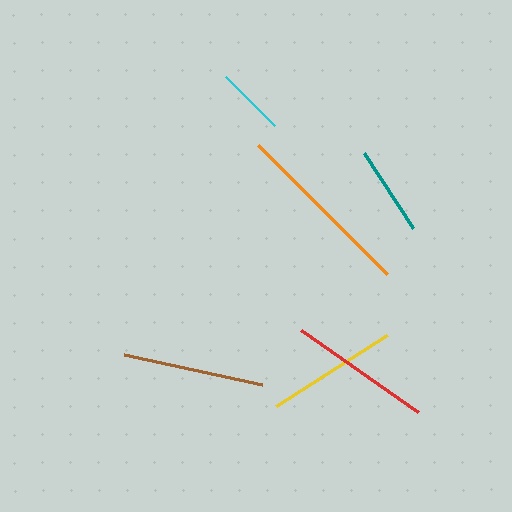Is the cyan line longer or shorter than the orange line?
The orange line is longer than the cyan line.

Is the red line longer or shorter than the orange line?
The orange line is longer than the red line.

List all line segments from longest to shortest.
From longest to shortest: orange, red, brown, yellow, teal, cyan.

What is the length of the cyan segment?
The cyan segment is approximately 69 pixels long.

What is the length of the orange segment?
The orange segment is approximately 183 pixels long.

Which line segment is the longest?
The orange line is the longest at approximately 183 pixels.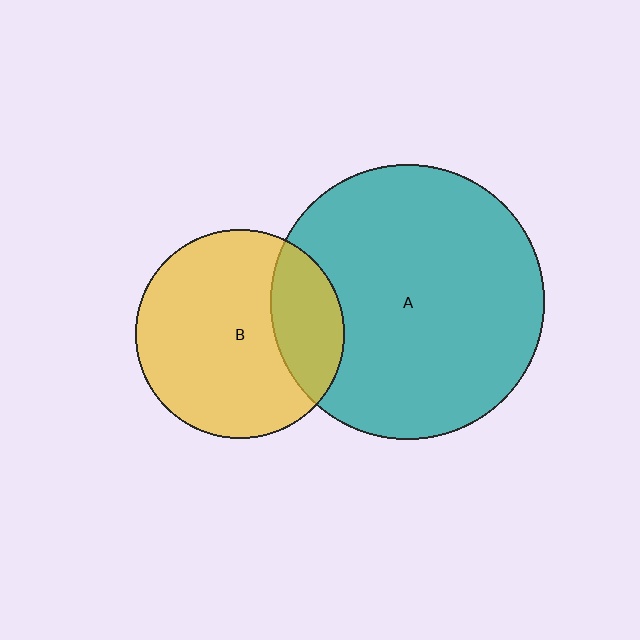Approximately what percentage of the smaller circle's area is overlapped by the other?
Approximately 25%.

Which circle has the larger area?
Circle A (teal).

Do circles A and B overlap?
Yes.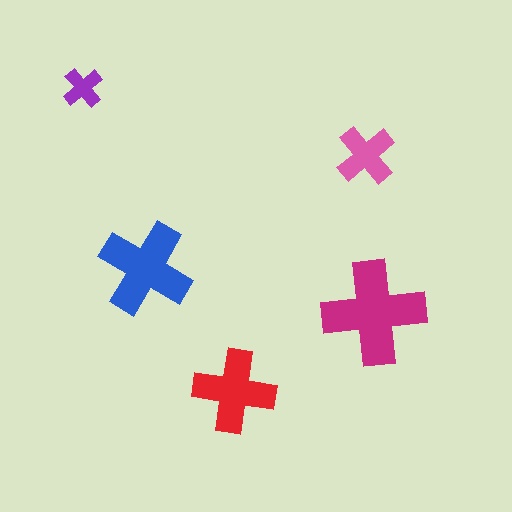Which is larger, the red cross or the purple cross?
The red one.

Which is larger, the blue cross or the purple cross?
The blue one.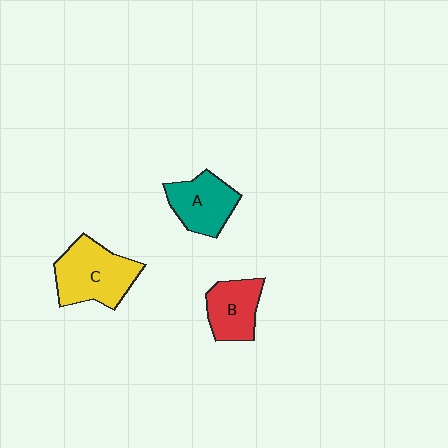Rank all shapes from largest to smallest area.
From largest to smallest: C (yellow), A (teal), B (red).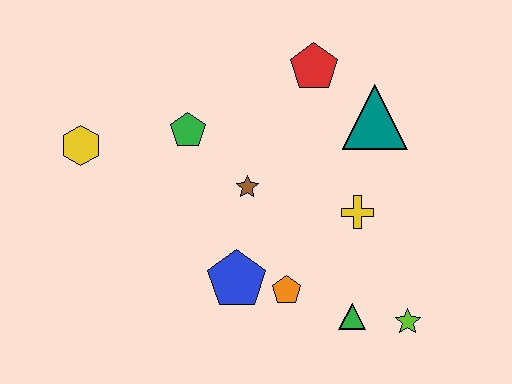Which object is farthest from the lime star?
The yellow hexagon is farthest from the lime star.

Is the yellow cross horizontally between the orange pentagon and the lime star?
Yes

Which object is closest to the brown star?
The green pentagon is closest to the brown star.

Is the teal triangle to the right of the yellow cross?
Yes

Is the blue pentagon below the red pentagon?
Yes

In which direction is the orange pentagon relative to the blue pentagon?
The orange pentagon is to the right of the blue pentagon.